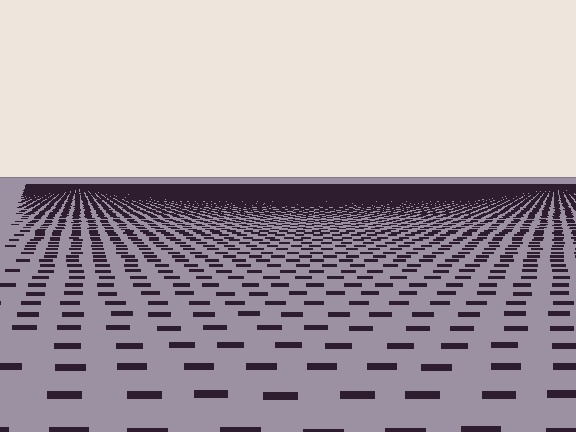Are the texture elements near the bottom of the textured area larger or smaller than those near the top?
Larger. Near the bottom, elements are closer to the viewer and appear at a bigger on-screen size.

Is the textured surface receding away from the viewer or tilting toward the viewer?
The surface is receding away from the viewer. Texture elements get smaller and denser toward the top.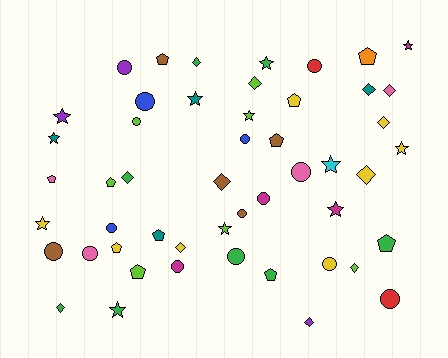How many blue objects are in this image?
There are 3 blue objects.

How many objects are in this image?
There are 50 objects.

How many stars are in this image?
There are 12 stars.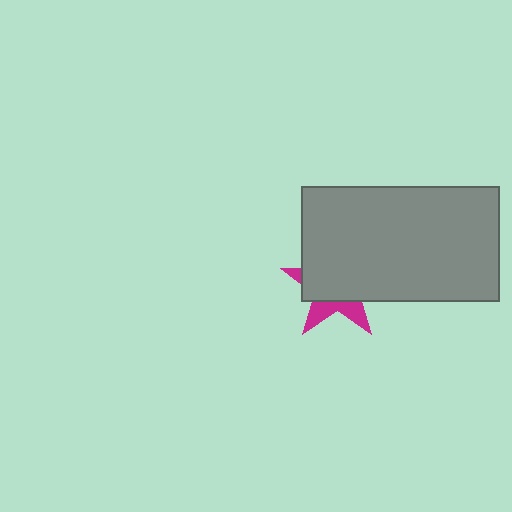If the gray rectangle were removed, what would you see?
You would see the complete magenta star.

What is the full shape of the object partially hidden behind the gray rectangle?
The partially hidden object is a magenta star.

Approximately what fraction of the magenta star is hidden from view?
Roughly 68% of the magenta star is hidden behind the gray rectangle.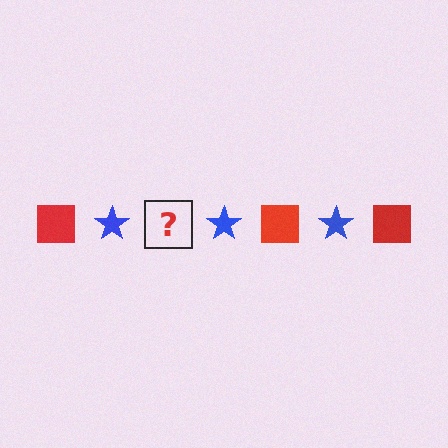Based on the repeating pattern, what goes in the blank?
The blank should be a red square.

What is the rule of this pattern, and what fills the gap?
The rule is that the pattern alternates between red square and blue star. The gap should be filled with a red square.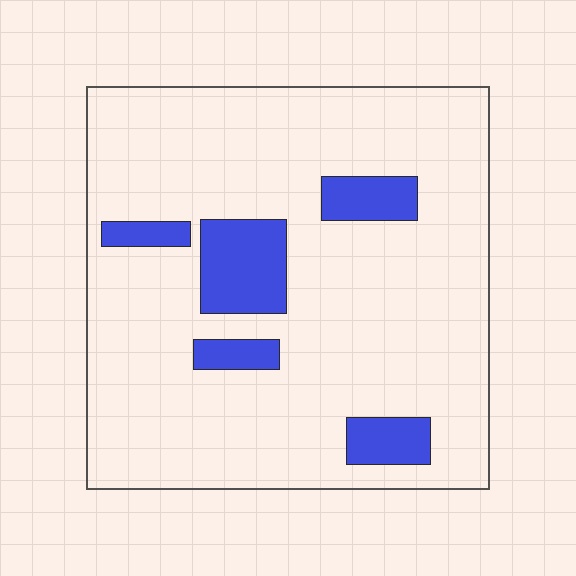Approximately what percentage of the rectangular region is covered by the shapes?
Approximately 15%.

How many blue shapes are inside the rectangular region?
5.